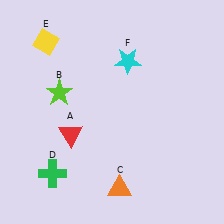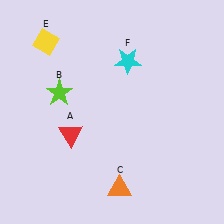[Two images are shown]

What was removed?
The green cross (D) was removed in Image 2.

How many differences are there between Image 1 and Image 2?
There is 1 difference between the two images.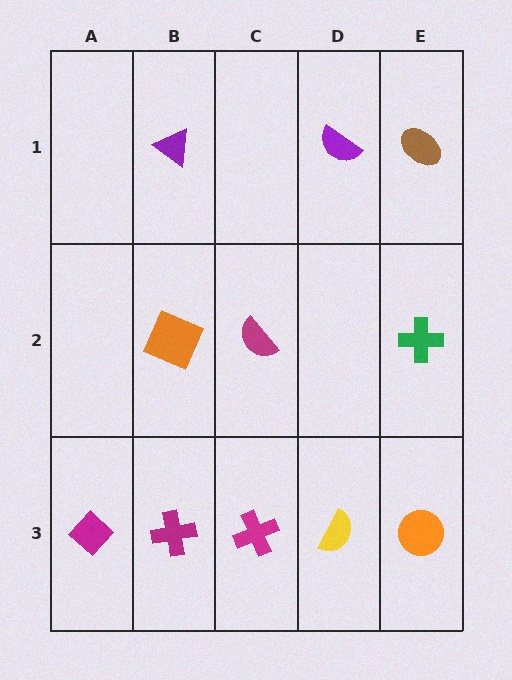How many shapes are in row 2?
3 shapes.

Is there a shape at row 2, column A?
No, that cell is empty.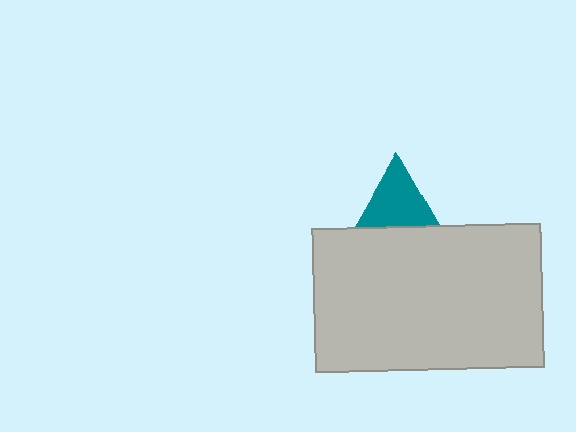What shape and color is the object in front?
The object in front is a light gray rectangle.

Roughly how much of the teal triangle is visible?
About half of it is visible (roughly 49%).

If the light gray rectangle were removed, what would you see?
You would see the complete teal triangle.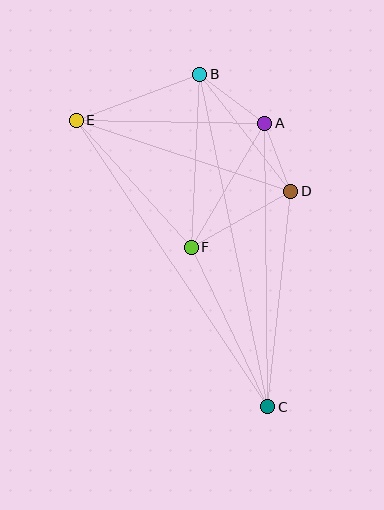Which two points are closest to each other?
Points A and D are closest to each other.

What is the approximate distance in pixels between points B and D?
The distance between B and D is approximately 148 pixels.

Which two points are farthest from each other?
Points C and E are farthest from each other.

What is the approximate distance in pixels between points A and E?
The distance between A and E is approximately 189 pixels.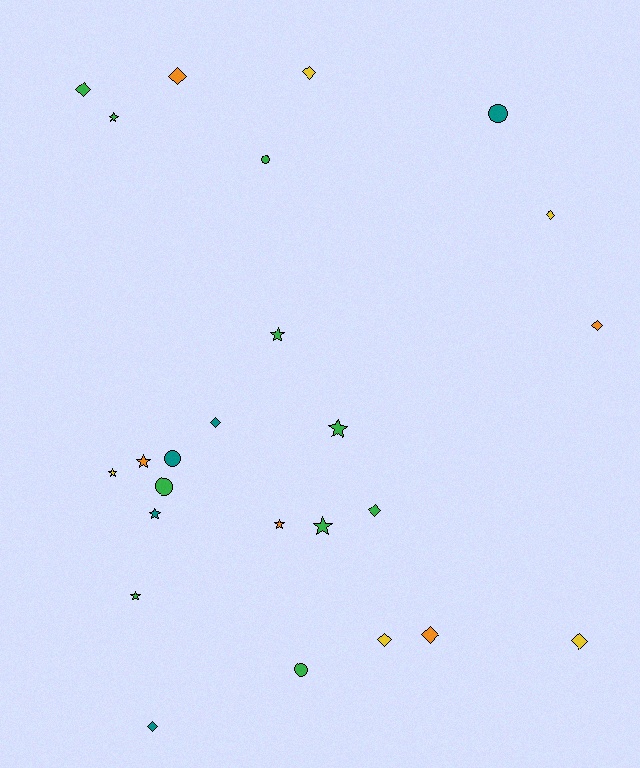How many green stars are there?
There are 5 green stars.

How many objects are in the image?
There are 25 objects.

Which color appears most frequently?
Green, with 10 objects.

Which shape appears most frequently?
Diamond, with 11 objects.